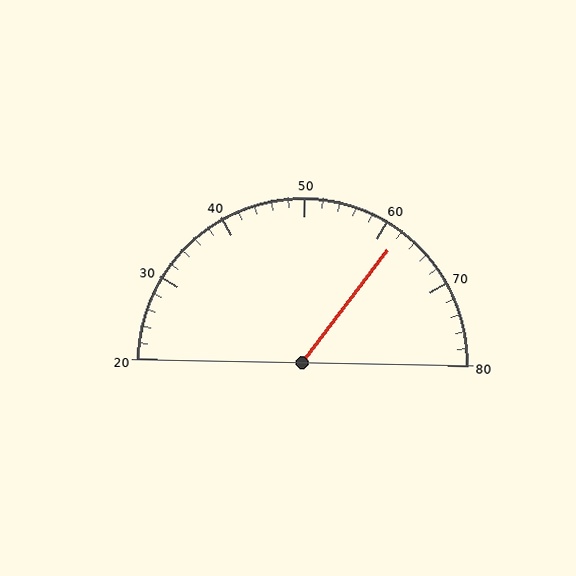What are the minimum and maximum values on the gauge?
The gauge ranges from 20 to 80.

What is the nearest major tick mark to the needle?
The nearest major tick mark is 60.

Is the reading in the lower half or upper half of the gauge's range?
The reading is in the upper half of the range (20 to 80).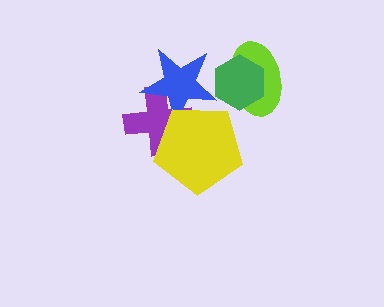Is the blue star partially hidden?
Yes, it is partially covered by another shape.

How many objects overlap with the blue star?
3 objects overlap with the blue star.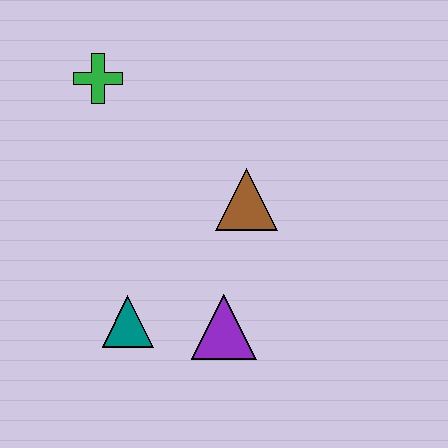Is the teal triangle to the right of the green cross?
Yes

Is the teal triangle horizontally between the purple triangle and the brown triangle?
No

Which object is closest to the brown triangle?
The purple triangle is closest to the brown triangle.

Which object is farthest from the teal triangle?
The green cross is farthest from the teal triangle.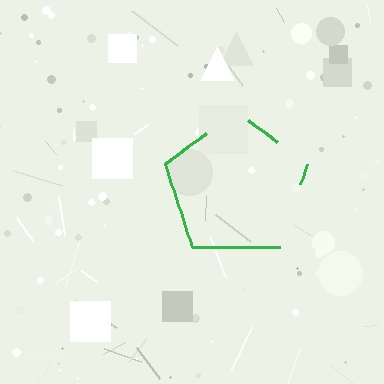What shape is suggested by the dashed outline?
The dashed outline suggests a pentagon.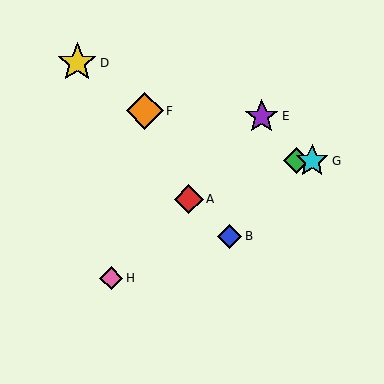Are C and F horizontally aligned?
No, C is at y≈161 and F is at y≈111.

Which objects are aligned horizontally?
Objects C, G are aligned horizontally.